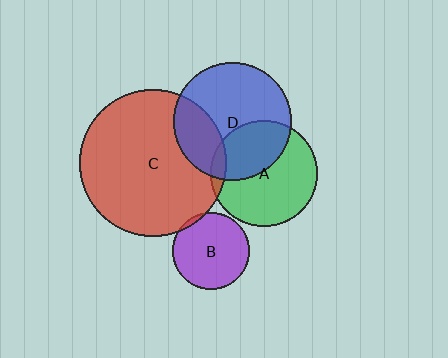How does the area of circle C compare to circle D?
Approximately 1.6 times.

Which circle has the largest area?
Circle C (red).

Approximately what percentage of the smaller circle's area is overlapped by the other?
Approximately 5%.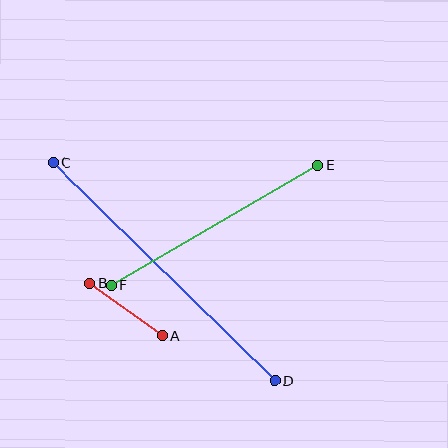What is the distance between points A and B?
The distance is approximately 90 pixels.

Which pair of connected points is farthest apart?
Points C and D are farthest apart.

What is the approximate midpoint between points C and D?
The midpoint is at approximately (164, 272) pixels.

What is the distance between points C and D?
The distance is approximately 311 pixels.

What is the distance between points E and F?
The distance is approximately 239 pixels.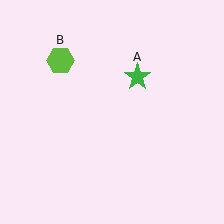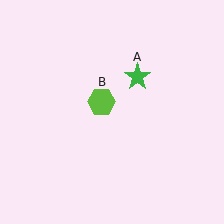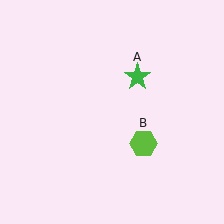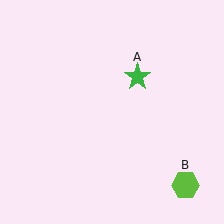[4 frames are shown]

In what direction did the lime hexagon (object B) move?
The lime hexagon (object B) moved down and to the right.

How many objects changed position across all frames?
1 object changed position: lime hexagon (object B).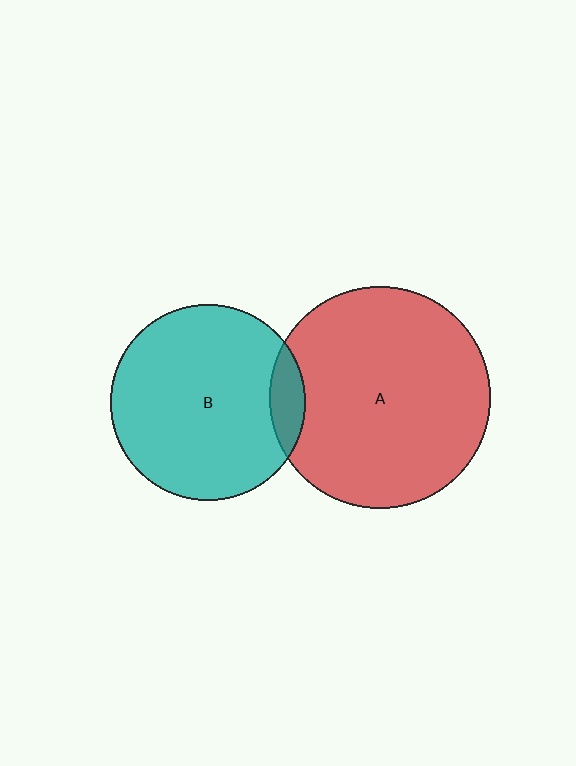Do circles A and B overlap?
Yes.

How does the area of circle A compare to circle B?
Approximately 1.3 times.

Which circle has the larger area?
Circle A (red).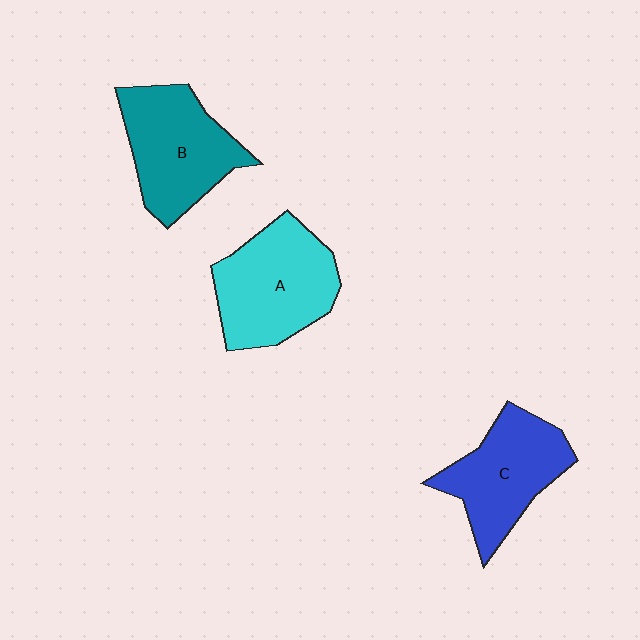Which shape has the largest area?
Shape A (cyan).